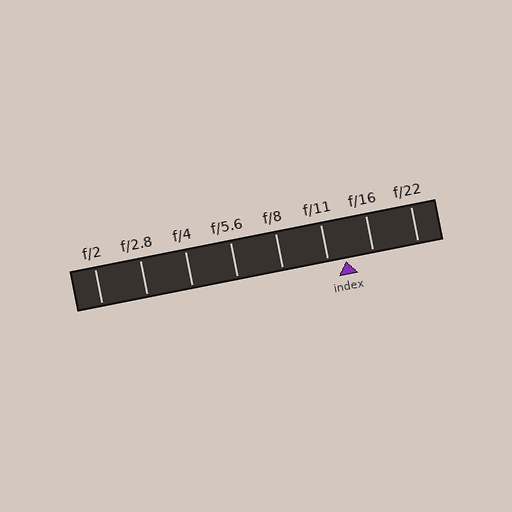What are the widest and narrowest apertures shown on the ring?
The widest aperture shown is f/2 and the narrowest is f/22.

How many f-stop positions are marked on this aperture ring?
There are 8 f-stop positions marked.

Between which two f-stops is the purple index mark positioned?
The index mark is between f/11 and f/16.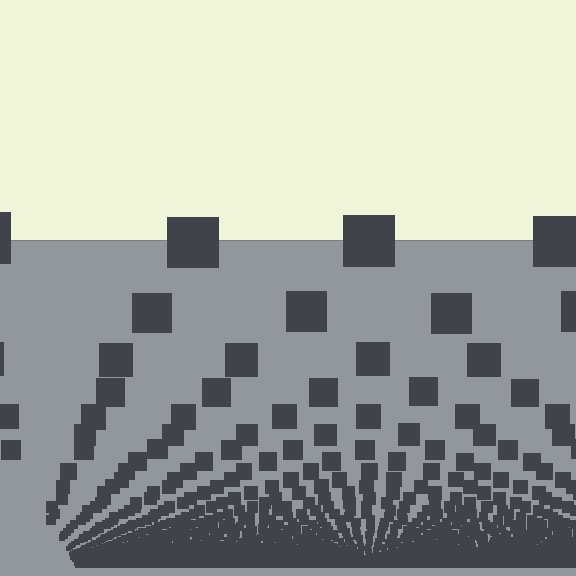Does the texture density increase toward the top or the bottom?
Density increases toward the bottom.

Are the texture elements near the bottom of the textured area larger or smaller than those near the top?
Smaller. The gradient is inverted — elements near the bottom are smaller and denser.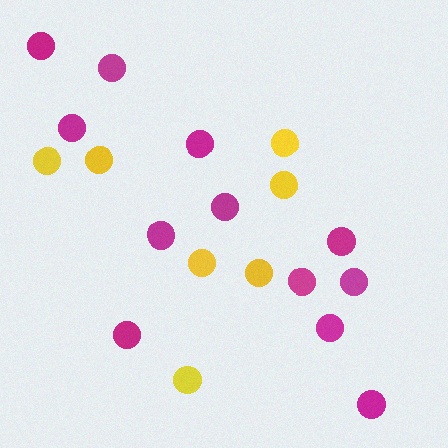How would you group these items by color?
There are 2 groups: one group of magenta circles (12) and one group of yellow circles (7).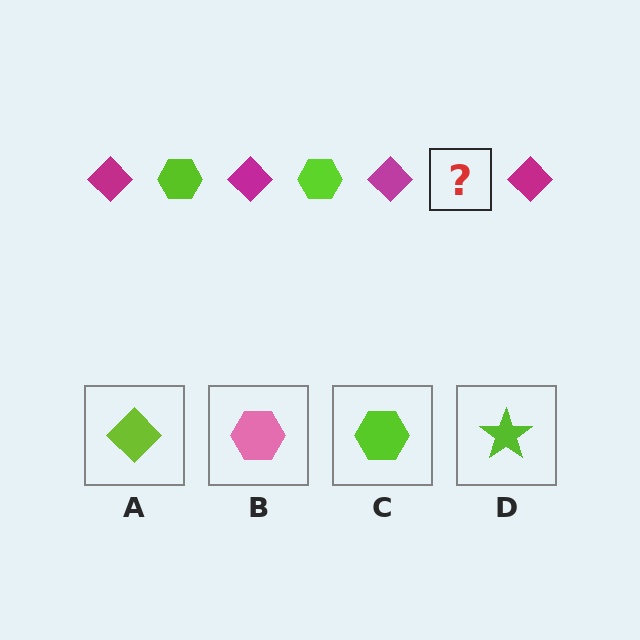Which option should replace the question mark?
Option C.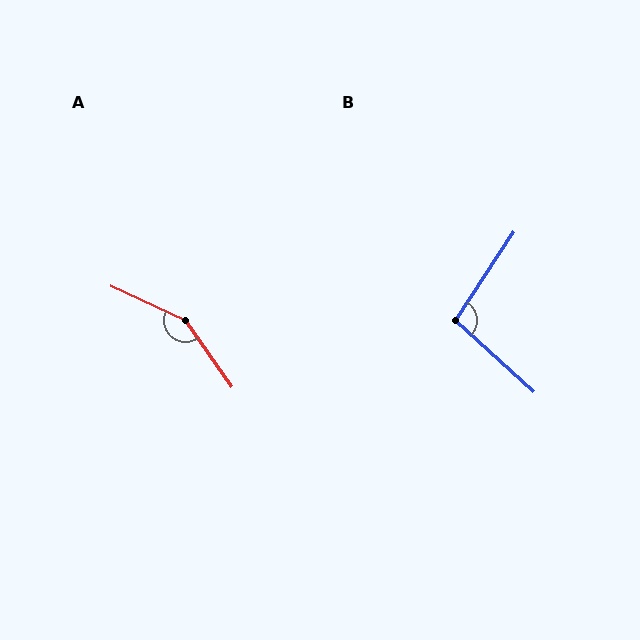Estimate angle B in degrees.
Approximately 99 degrees.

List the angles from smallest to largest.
B (99°), A (150°).